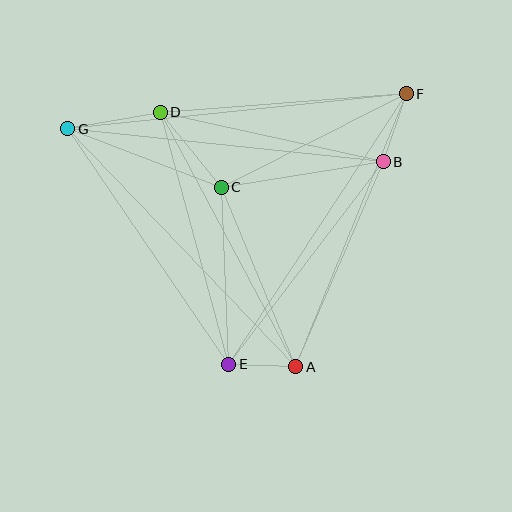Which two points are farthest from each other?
Points F and G are farthest from each other.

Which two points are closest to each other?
Points A and E are closest to each other.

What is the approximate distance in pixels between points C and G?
The distance between C and G is approximately 164 pixels.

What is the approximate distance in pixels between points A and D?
The distance between A and D is approximately 288 pixels.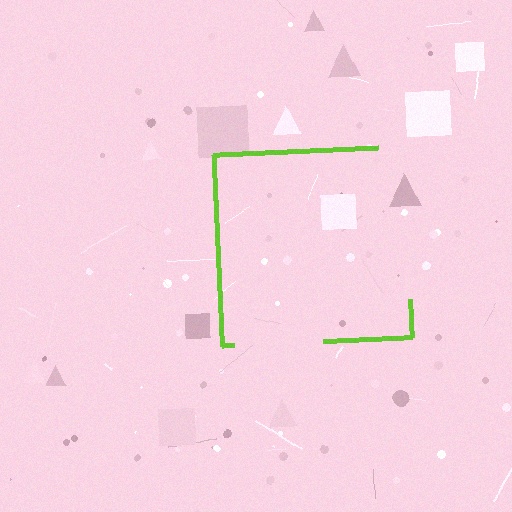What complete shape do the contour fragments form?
The contour fragments form a square.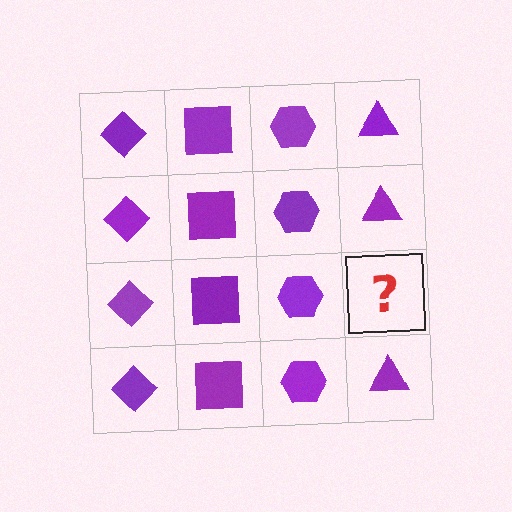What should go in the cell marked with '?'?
The missing cell should contain a purple triangle.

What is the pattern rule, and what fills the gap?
The rule is that each column has a consistent shape. The gap should be filled with a purple triangle.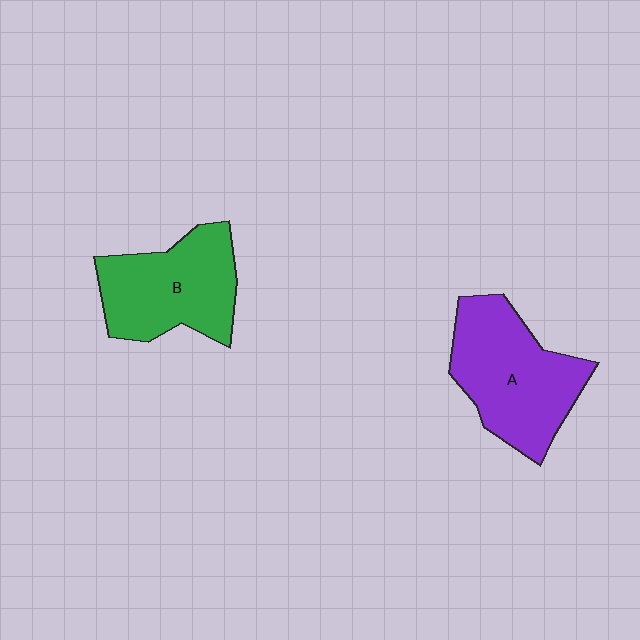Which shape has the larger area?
Shape A (purple).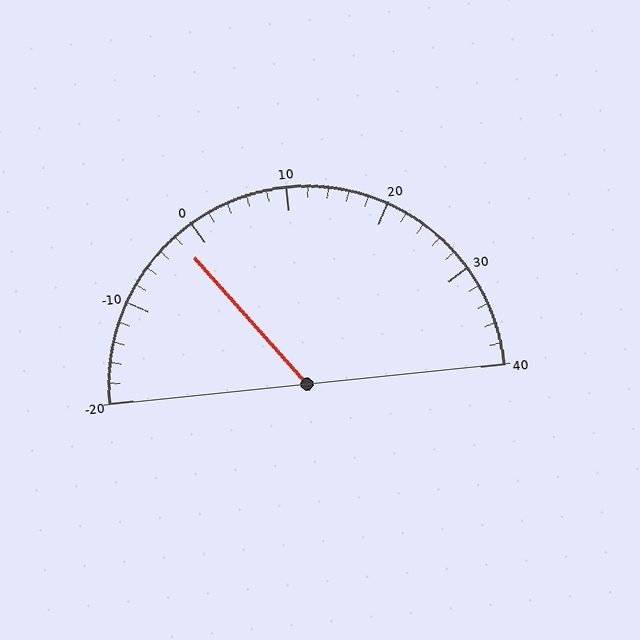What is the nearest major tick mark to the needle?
The nearest major tick mark is 0.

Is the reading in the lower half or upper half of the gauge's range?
The reading is in the lower half of the range (-20 to 40).